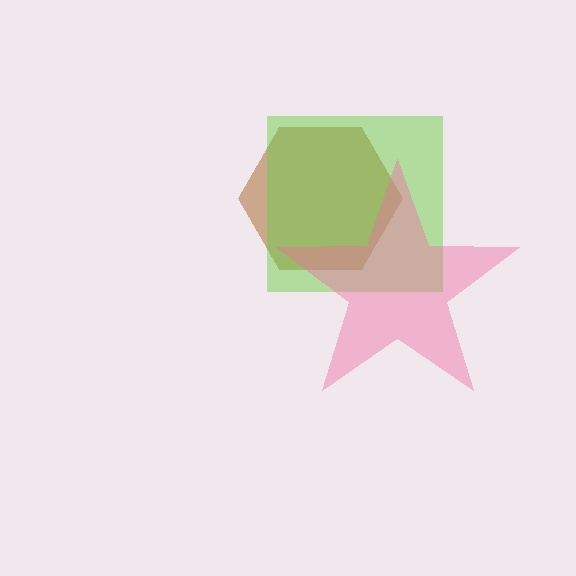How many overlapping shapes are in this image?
There are 3 overlapping shapes in the image.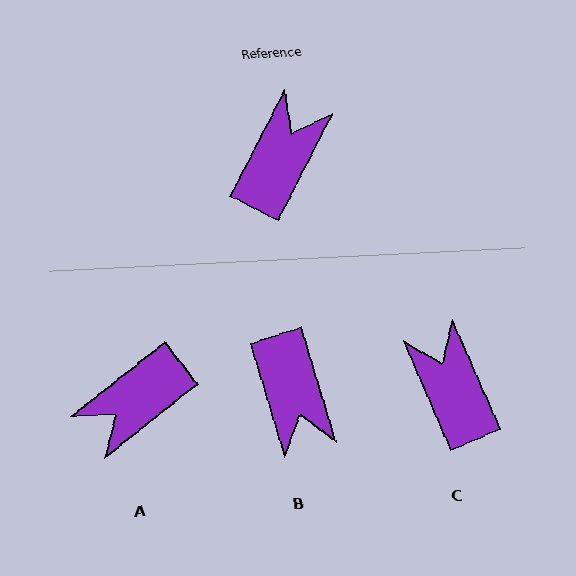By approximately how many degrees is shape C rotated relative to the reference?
Approximately 50 degrees counter-clockwise.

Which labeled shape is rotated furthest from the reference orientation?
A, about 156 degrees away.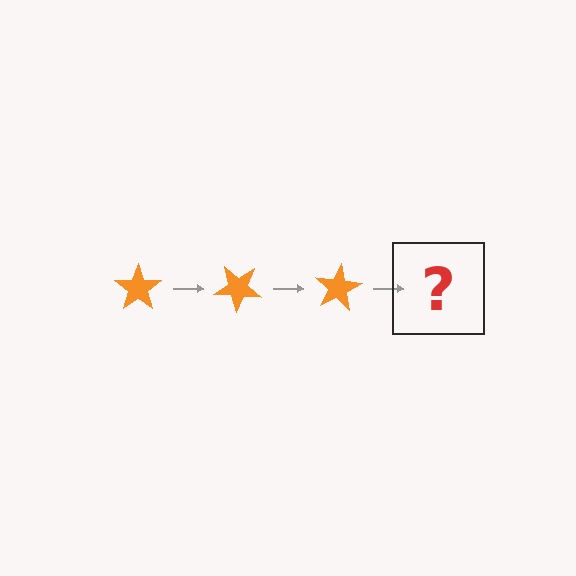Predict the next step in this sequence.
The next step is an orange star rotated 120 degrees.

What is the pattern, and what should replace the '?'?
The pattern is that the star rotates 40 degrees each step. The '?' should be an orange star rotated 120 degrees.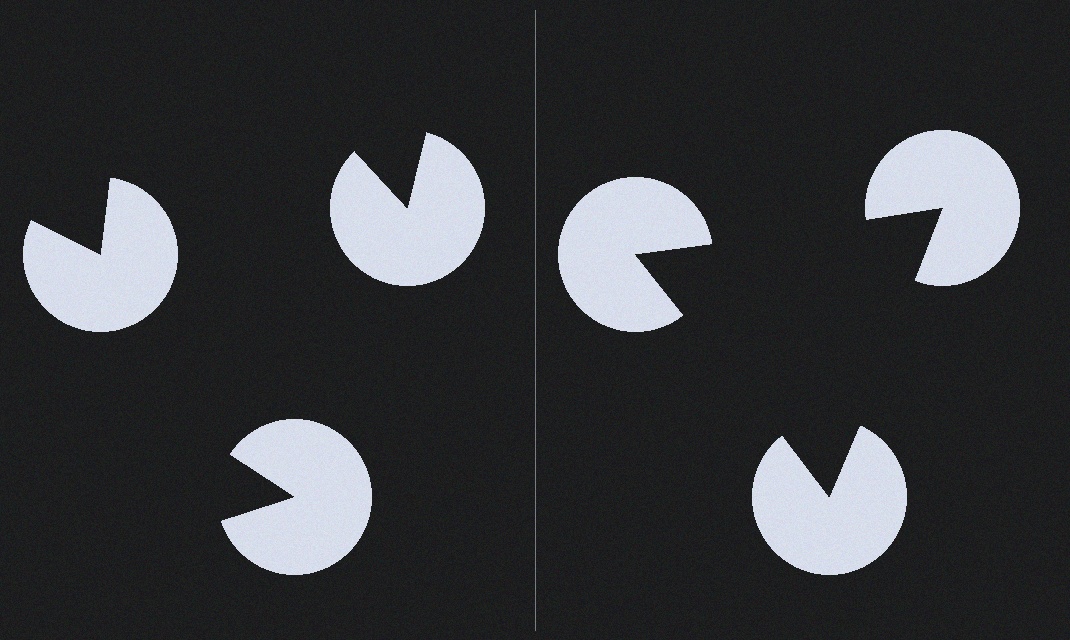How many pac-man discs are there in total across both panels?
6 — 3 on each side.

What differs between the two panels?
The pac-man discs are positioned identically on both sides; only the wedge orientations differ. On the right they align to a triangle; on the left they are misaligned.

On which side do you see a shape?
An illusory triangle appears on the right side. On the left side the wedge cuts are rotated, so no coherent shape forms.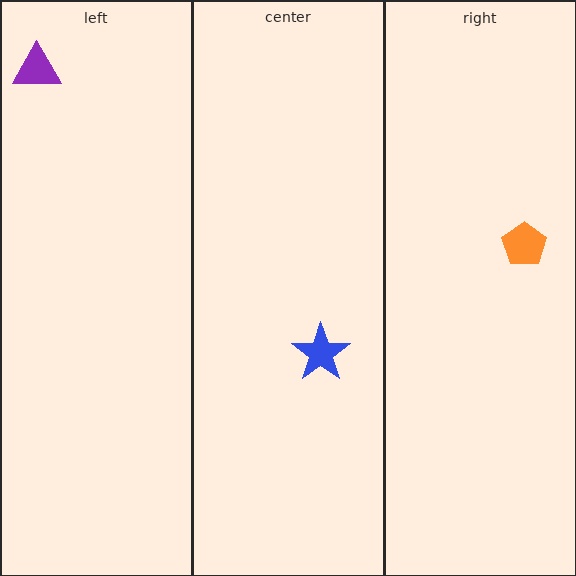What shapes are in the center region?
The blue star.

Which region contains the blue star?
The center region.